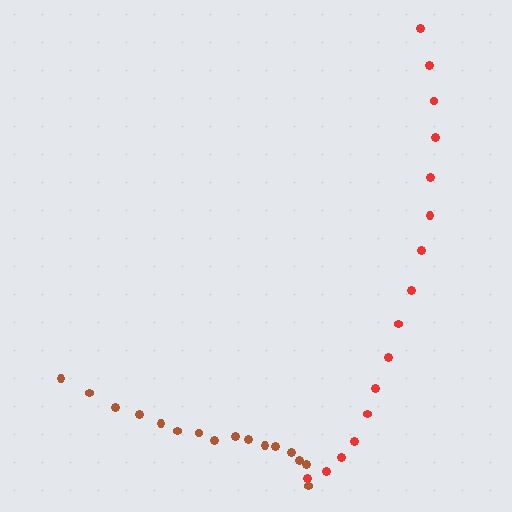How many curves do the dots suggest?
There are 2 distinct paths.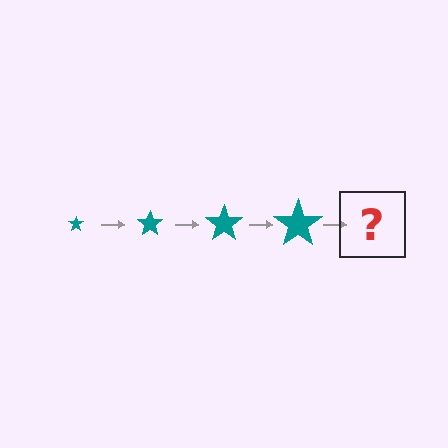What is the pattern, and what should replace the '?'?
The pattern is that the star gets progressively larger each step. The '?' should be a teal star, larger than the previous one.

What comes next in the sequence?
The next element should be a teal star, larger than the previous one.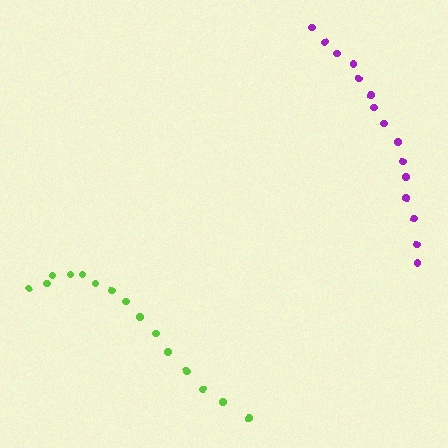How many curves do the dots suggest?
There are 2 distinct paths.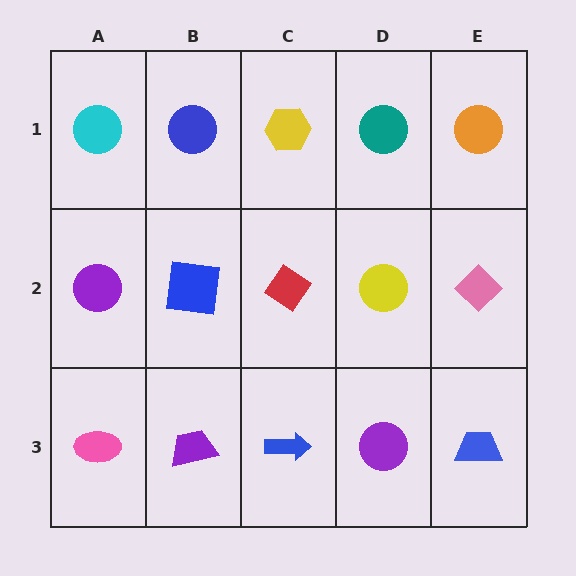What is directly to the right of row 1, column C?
A teal circle.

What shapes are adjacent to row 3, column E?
A pink diamond (row 2, column E), a purple circle (row 3, column D).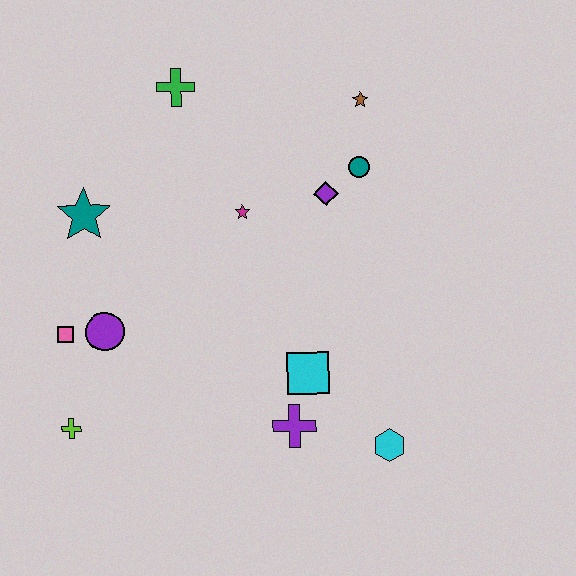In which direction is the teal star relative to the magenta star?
The teal star is to the left of the magenta star.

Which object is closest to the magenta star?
The purple diamond is closest to the magenta star.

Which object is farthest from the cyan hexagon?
The green cross is farthest from the cyan hexagon.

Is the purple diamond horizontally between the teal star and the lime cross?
No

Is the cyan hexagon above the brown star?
No